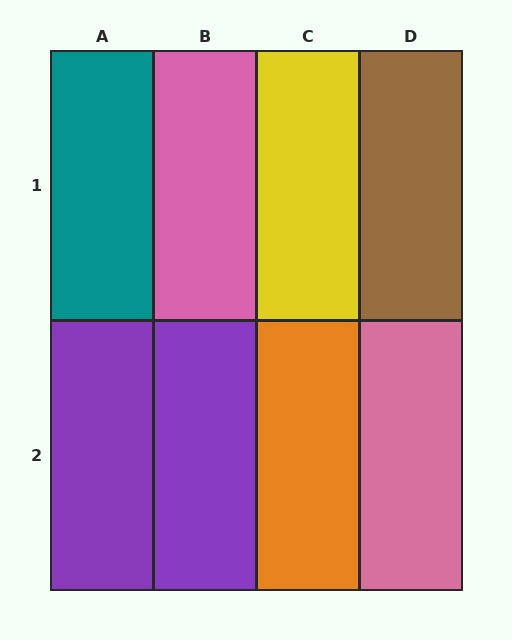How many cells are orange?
1 cell is orange.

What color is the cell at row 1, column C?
Yellow.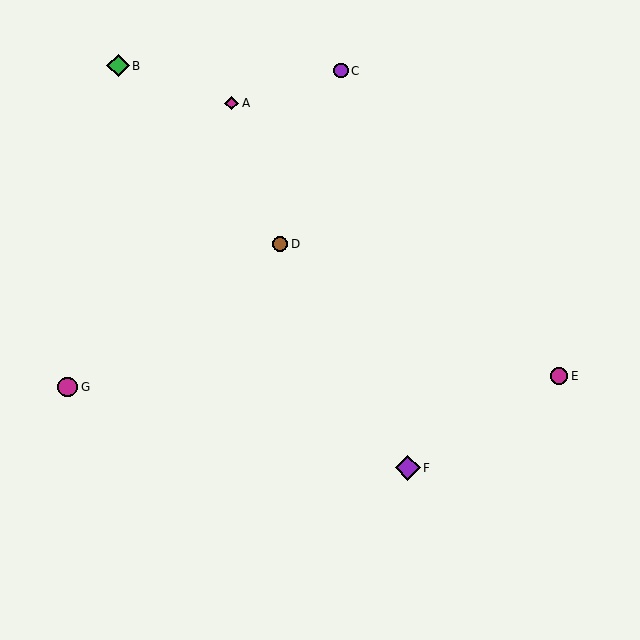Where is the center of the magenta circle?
The center of the magenta circle is at (68, 387).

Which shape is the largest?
The purple diamond (labeled F) is the largest.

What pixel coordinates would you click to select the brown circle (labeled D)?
Click at (280, 244) to select the brown circle D.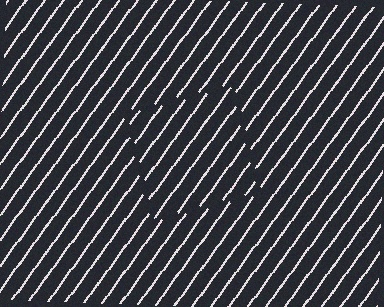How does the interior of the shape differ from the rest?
The interior of the shape contains the same grating, shifted by half a period — the contour is defined by the phase discontinuity where line-ends from the inner and outer gratings abut.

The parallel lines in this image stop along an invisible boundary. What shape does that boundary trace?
An illusory square. The interior of the shape contains the same grating, shifted by half a period — the contour is defined by the phase discontinuity where line-ends from the inner and outer gratings abut.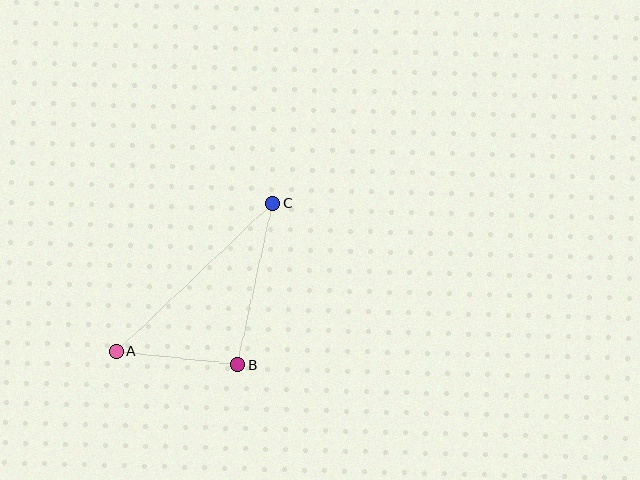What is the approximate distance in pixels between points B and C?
The distance between B and C is approximately 165 pixels.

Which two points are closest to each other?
Points A and B are closest to each other.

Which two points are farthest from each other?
Points A and C are farthest from each other.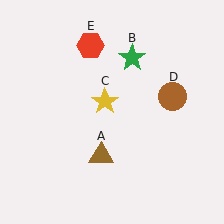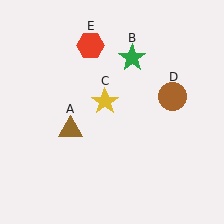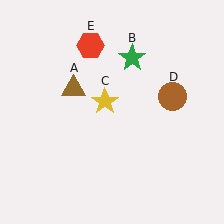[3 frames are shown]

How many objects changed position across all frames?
1 object changed position: brown triangle (object A).